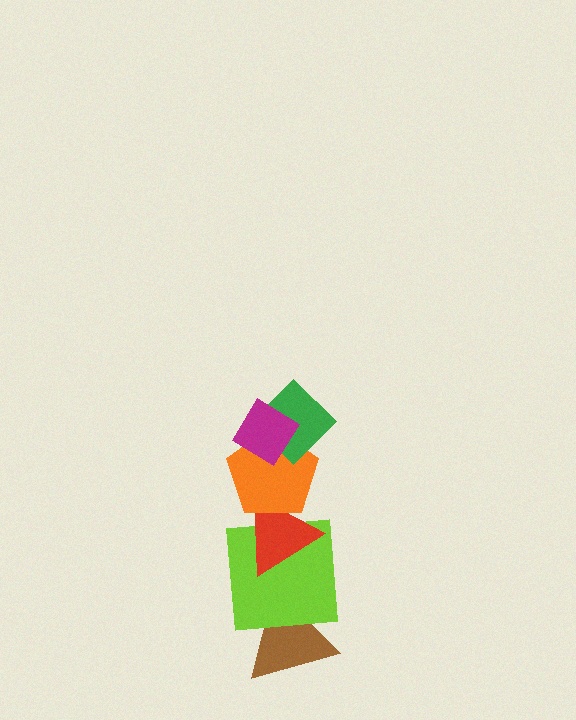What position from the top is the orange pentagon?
The orange pentagon is 3rd from the top.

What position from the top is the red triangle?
The red triangle is 4th from the top.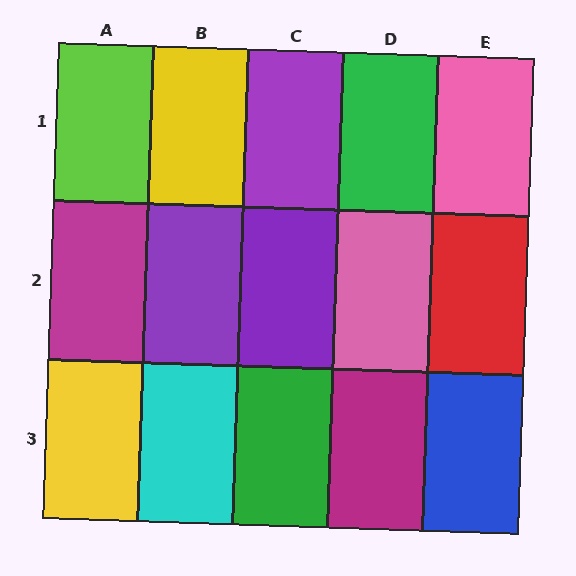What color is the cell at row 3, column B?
Cyan.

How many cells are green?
2 cells are green.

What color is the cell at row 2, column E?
Red.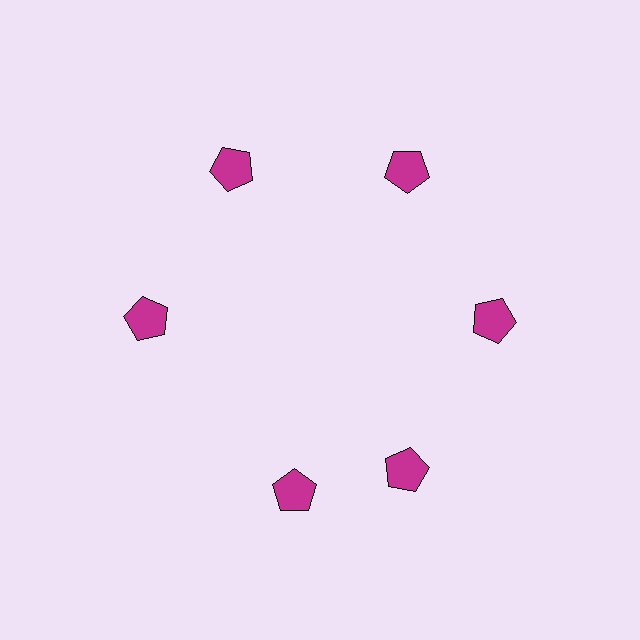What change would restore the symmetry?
The symmetry would be restored by rotating it back into even spacing with its neighbors so that all 6 pentagons sit at equal angles and equal distance from the center.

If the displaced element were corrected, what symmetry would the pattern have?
It would have 6-fold rotational symmetry — the pattern would map onto itself every 60 degrees.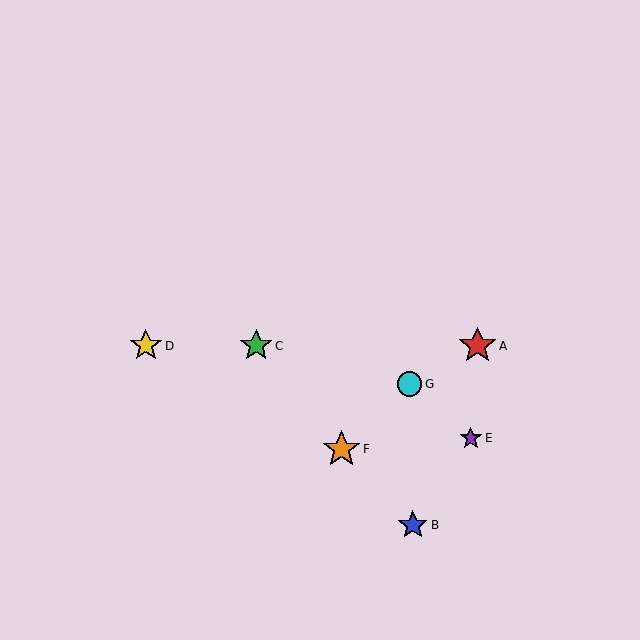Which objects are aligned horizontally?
Objects A, C, D are aligned horizontally.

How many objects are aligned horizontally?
3 objects (A, C, D) are aligned horizontally.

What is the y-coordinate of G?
Object G is at y≈384.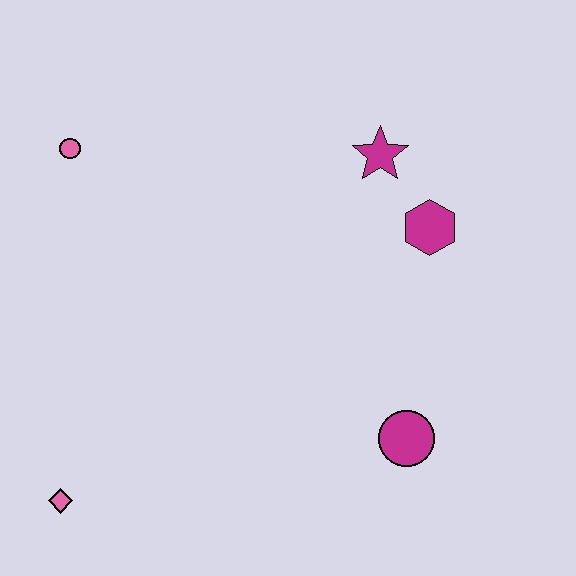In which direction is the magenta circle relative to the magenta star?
The magenta circle is below the magenta star.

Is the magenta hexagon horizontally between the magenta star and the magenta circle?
No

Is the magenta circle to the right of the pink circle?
Yes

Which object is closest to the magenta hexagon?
The magenta star is closest to the magenta hexagon.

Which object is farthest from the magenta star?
The pink diamond is farthest from the magenta star.